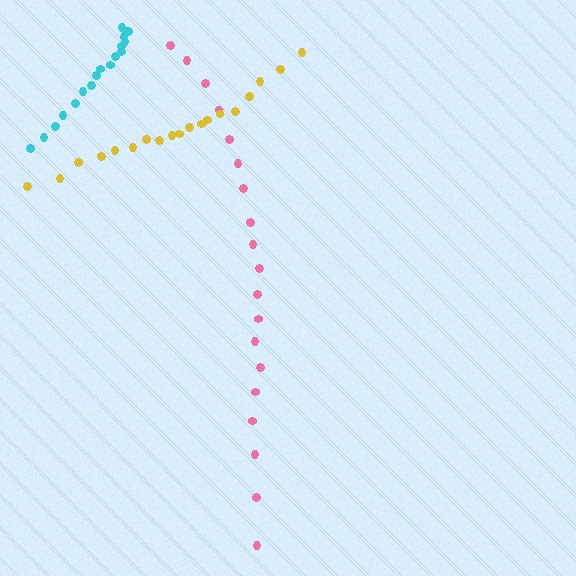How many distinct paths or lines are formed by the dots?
There are 3 distinct paths.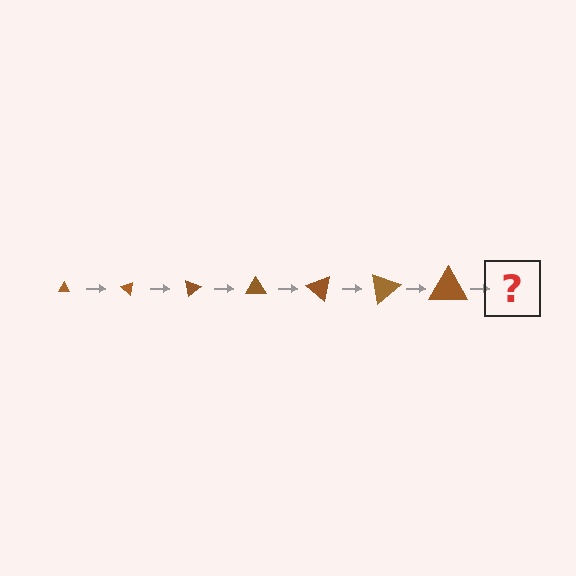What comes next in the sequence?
The next element should be a triangle, larger than the previous one and rotated 280 degrees from the start.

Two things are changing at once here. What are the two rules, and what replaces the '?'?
The two rules are that the triangle grows larger each step and it rotates 40 degrees each step. The '?' should be a triangle, larger than the previous one and rotated 280 degrees from the start.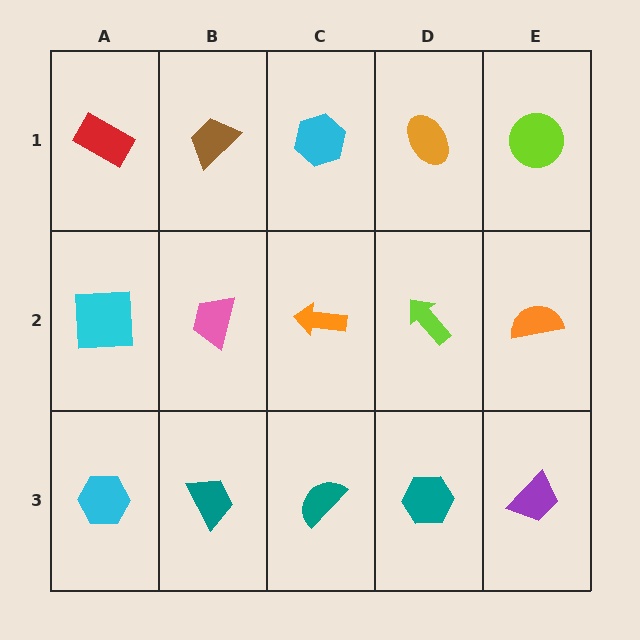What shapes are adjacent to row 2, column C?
A cyan hexagon (row 1, column C), a teal semicircle (row 3, column C), a pink trapezoid (row 2, column B), a lime arrow (row 2, column D).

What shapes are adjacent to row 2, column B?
A brown trapezoid (row 1, column B), a teal trapezoid (row 3, column B), a cyan square (row 2, column A), an orange arrow (row 2, column C).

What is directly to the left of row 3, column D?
A teal semicircle.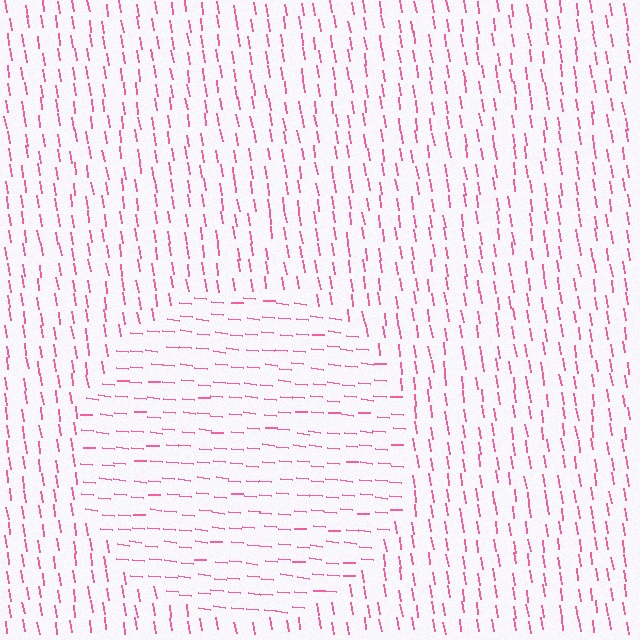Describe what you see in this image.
The image is filled with small pink line segments. A circle region in the image has lines oriented differently from the surrounding lines, creating a visible texture boundary.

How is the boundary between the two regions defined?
The boundary is defined purely by a change in line orientation (approximately 76 degrees difference). All lines are the same color and thickness.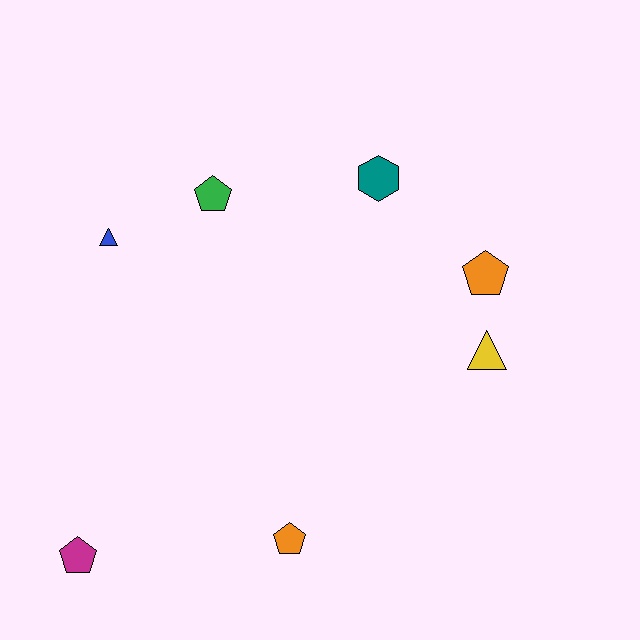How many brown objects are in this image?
There are no brown objects.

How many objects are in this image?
There are 7 objects.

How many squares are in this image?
There are no squares.